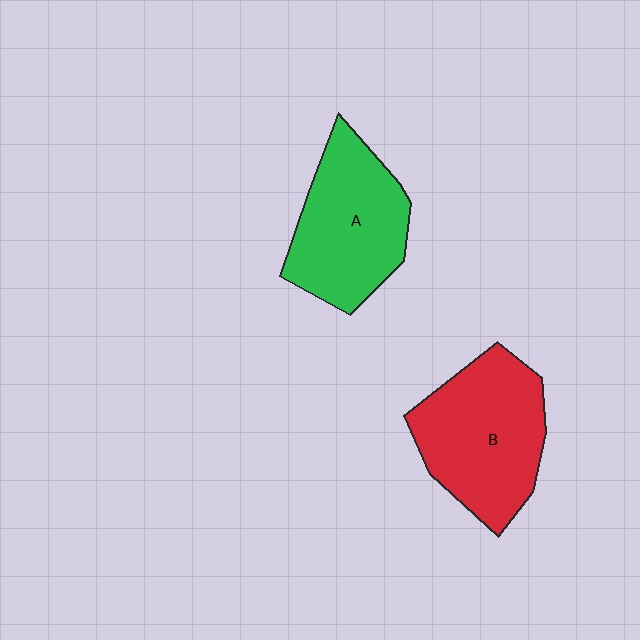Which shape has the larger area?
Shape B (red).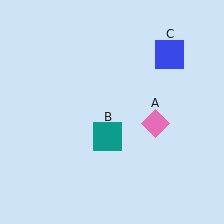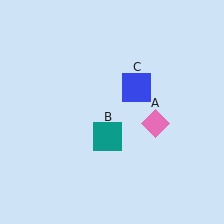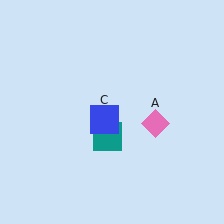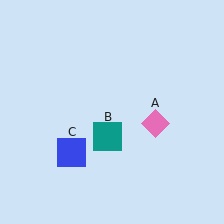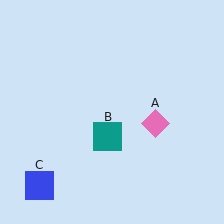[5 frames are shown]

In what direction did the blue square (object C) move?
The blue square (object C) moved down and to the left.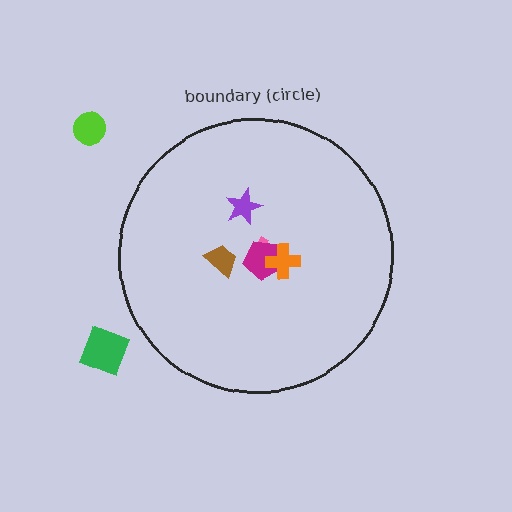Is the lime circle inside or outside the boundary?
Outside.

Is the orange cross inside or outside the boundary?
Inside.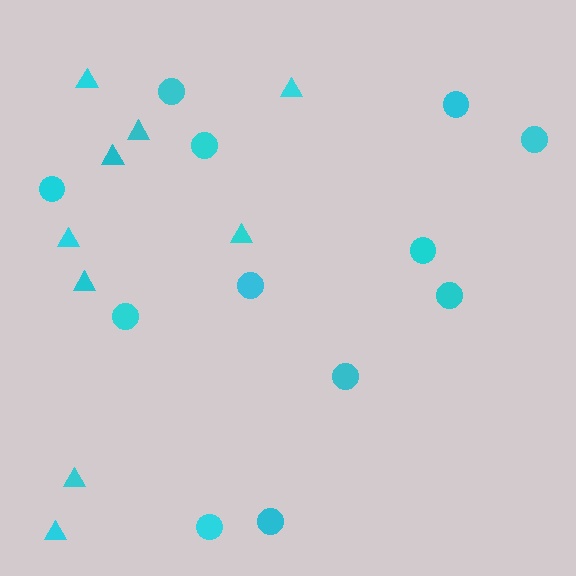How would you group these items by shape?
There are 2 groups: one group of triangles (9) and one group of circles (12).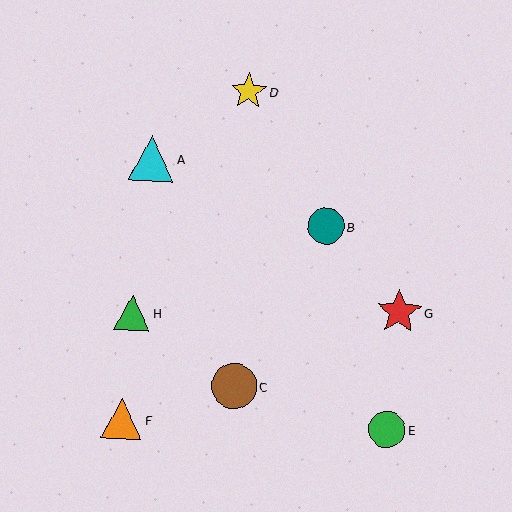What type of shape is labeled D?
Shape D is a yellow star.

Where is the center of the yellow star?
The center of the yellow star is at (249, 91).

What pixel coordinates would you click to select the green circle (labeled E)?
Click at (387, 430) to select the green circle E.